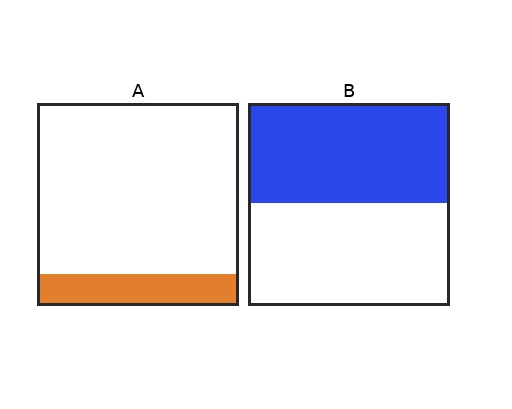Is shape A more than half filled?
No.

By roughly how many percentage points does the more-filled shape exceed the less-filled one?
By roughly 35 percentage points (B over A).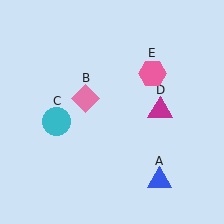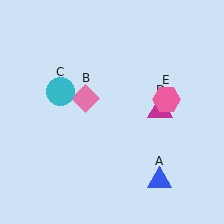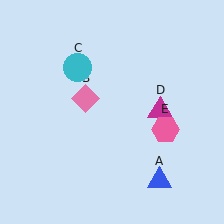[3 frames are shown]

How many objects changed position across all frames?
2 objects changed position: cyan circle (object C), pink hexagon (object E).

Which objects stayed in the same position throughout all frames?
Blue triangle (object A) and pink diamond (object B) and magenta triangle (object D) remained stationary.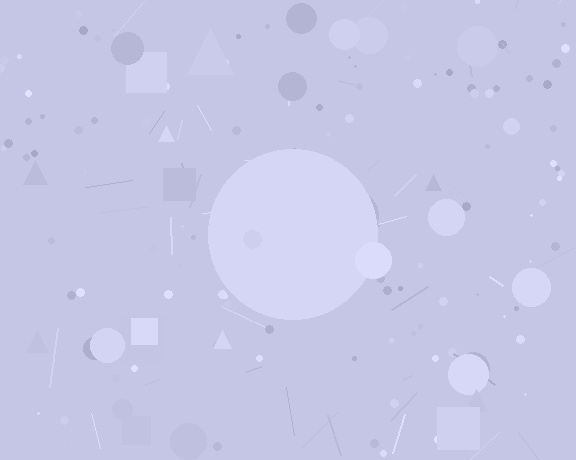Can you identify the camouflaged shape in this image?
The camouflaged shape is a circle.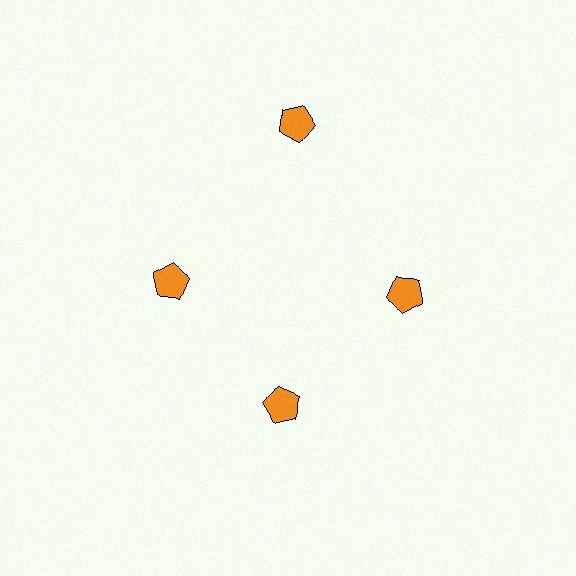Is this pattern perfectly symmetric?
No. The 4 orange pentagons are arranged in a ring, but one element near the 12 o'clock position is pushed outward from the center, breaking the 4-fold rotational symmetry.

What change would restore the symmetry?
The symmetry would be restored by moving it inward, back onto the ring so that all 4 pentagons sit at equal angles and equal distance from the center.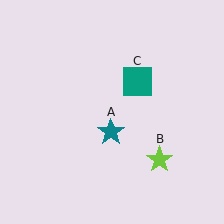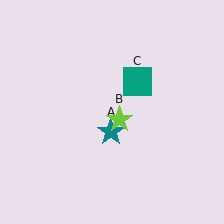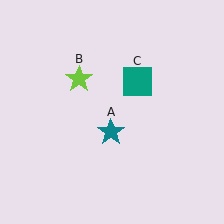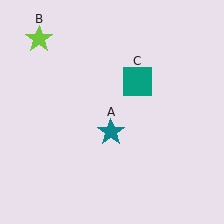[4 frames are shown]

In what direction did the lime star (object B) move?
The lime star (object B) moved up and to the left.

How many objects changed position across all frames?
1 object changed position: lime star (object B).